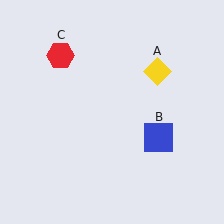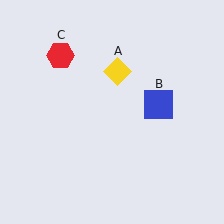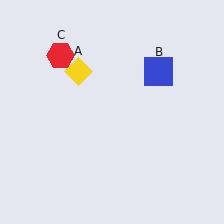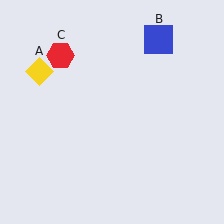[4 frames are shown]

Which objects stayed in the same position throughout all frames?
Red hexagon (object C) remained stationary.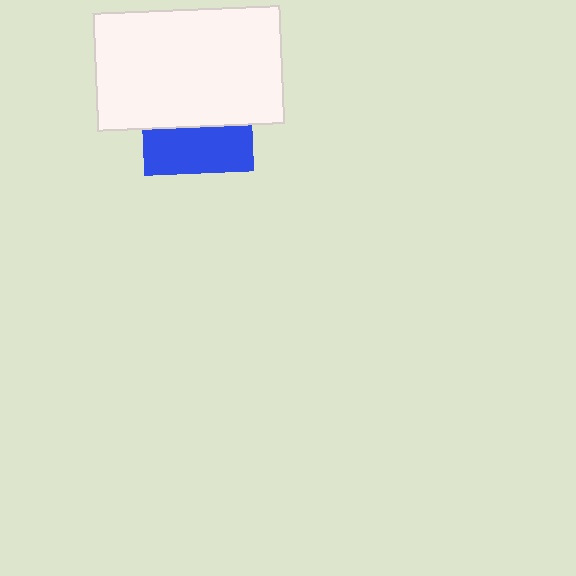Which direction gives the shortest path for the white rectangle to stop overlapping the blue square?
Moving up gives the shortest separation.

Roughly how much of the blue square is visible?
A small part of it is visible (roughly 42%).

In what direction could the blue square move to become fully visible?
The blue square could move down. That would shift it out from behind the white rectangle entirely.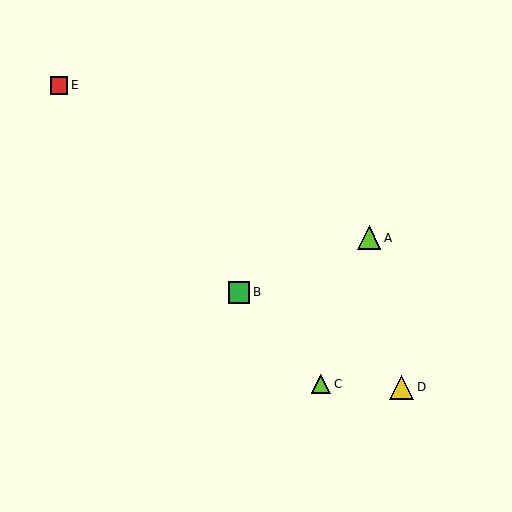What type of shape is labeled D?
Shape D is a yellow triangle.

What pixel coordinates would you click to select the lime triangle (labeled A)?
Click at (369, 238) to select the lime triangle A.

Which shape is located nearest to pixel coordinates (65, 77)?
The red square (labeled E) at (59, 85) is nearest to that location.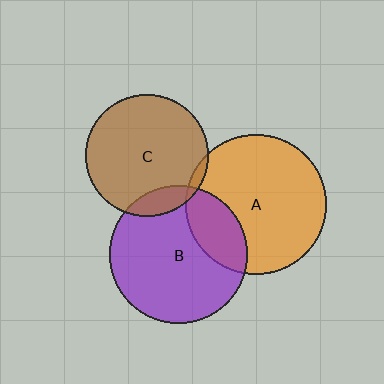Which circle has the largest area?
Circle A (orange).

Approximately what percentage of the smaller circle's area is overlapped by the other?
Approximately 5%.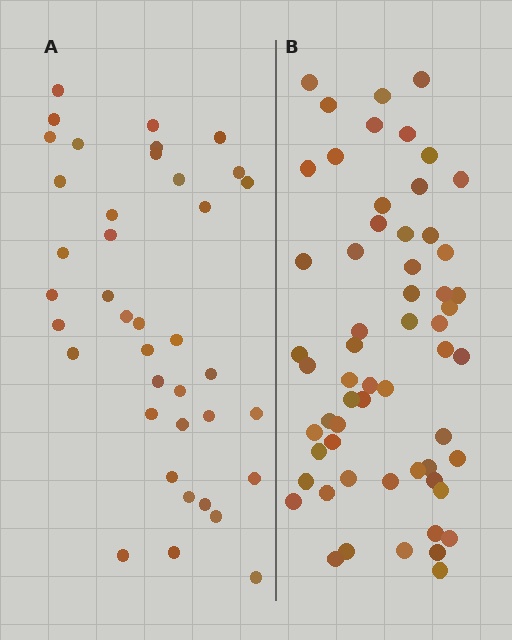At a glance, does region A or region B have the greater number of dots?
Region B (the right region) has more dots.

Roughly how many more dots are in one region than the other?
Region B has approximately 20 more dots than region A.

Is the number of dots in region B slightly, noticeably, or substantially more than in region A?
Region B has substantially more. The ratio is roughly 1.5 to 1.